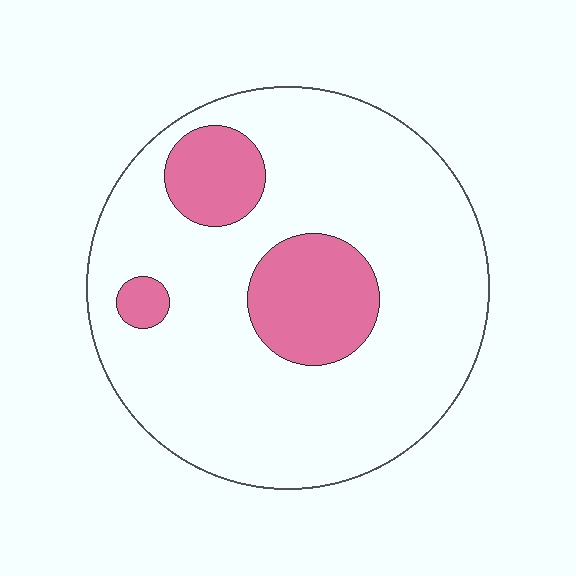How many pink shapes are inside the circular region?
3.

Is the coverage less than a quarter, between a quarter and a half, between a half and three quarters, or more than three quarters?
Less than a quarter.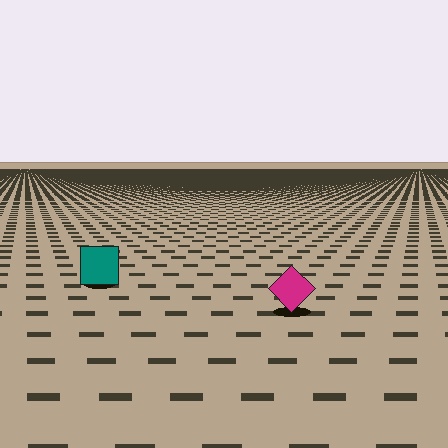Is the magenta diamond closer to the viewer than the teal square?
Yes. The magenta diamond is closer — you can tell from the texture gradient: the ground texture is coarser near it.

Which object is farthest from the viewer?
The teal square is farthest from the viewer. It appears smaller and the ground texture around it is denser.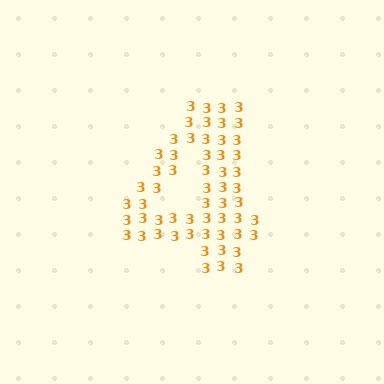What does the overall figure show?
The overall figure shows the digit 4.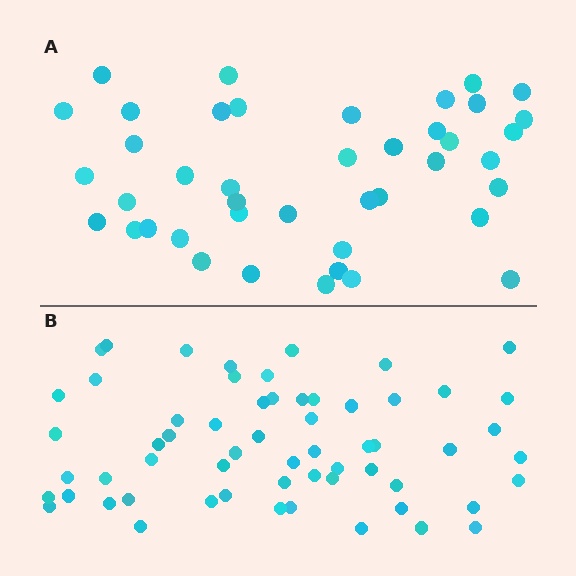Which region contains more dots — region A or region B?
Region B (the bottom region) has more dots.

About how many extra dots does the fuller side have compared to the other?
Region B has approximately 20 more dots than region A.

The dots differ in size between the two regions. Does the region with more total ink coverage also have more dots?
No. Region A has more total ink coverage because its dots are larger, but region B actually contains more individual dots. Total area can be misleading — the number of items is what matters here.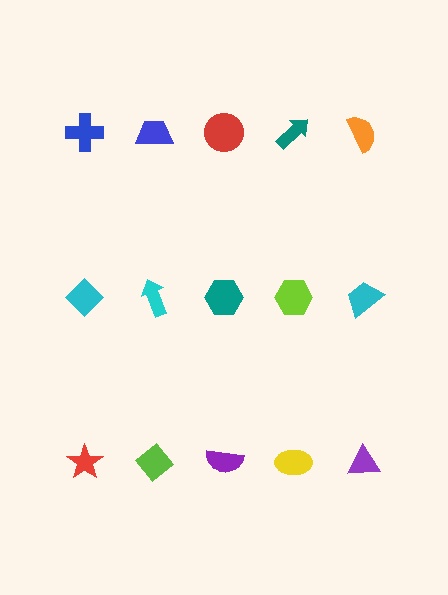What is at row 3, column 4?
A yellow ellipse.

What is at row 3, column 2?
A lime diamond.